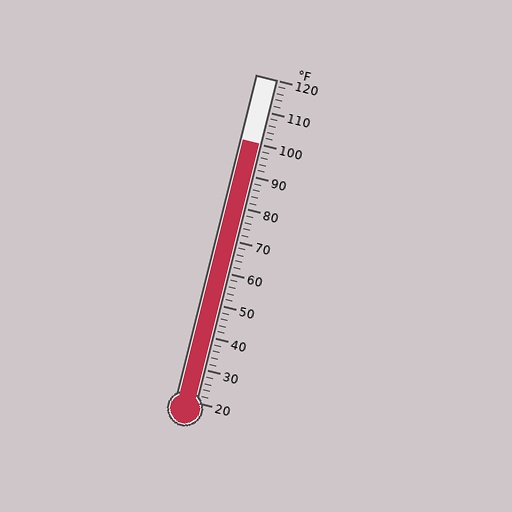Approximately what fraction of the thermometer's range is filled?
The thermometer is filled to approximately 80% of its range.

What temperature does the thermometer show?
The thermometer shows approximately 100°F.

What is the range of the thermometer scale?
The thermometer scale ranges from 20°F to 120°F.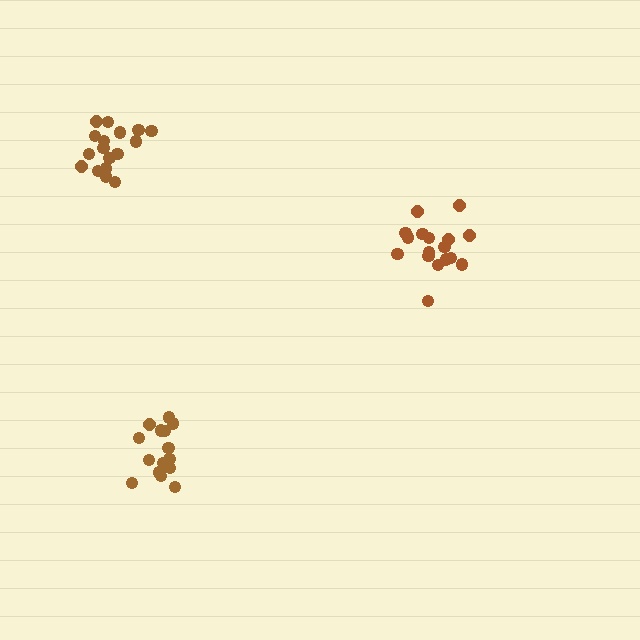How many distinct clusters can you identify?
There are 3 distinct clusters.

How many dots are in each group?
Group 1: 15 dots, Group 2: 17 dots, Group 3: 17 dots (49 total).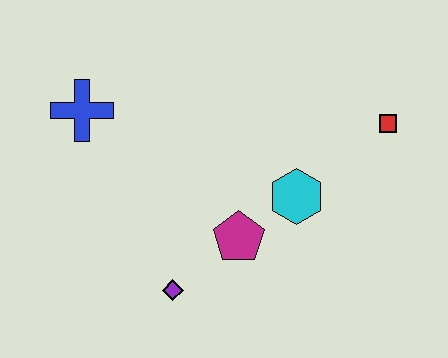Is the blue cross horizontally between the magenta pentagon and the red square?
No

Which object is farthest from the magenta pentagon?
The blue cross is farthest from the magenta pentagon.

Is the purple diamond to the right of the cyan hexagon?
No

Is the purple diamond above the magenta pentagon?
No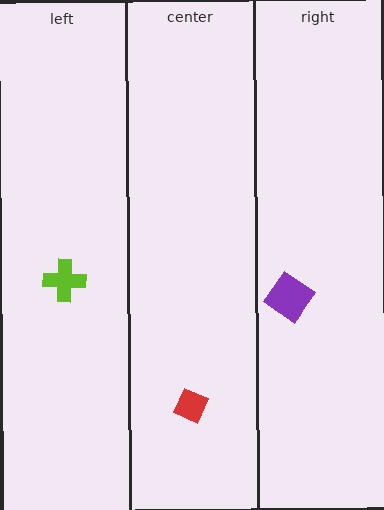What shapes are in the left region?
The lime cross.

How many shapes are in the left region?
1.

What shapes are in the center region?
The red diamond.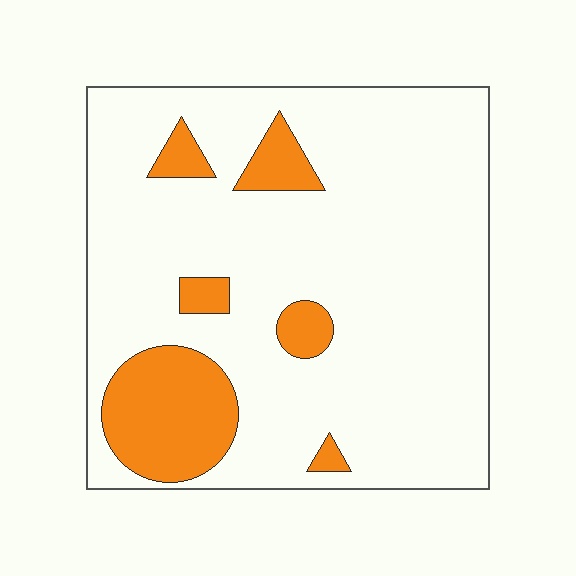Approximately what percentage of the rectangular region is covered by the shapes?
Approximately 15%.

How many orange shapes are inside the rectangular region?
6.